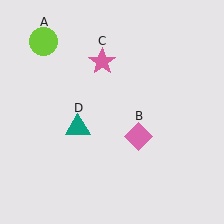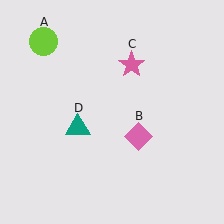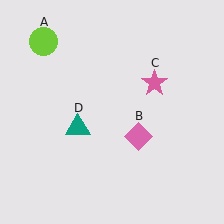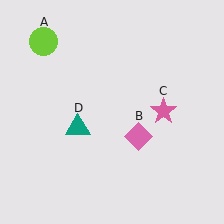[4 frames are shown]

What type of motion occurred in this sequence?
The pink star (object C) rotated clockwise around the center of the scene.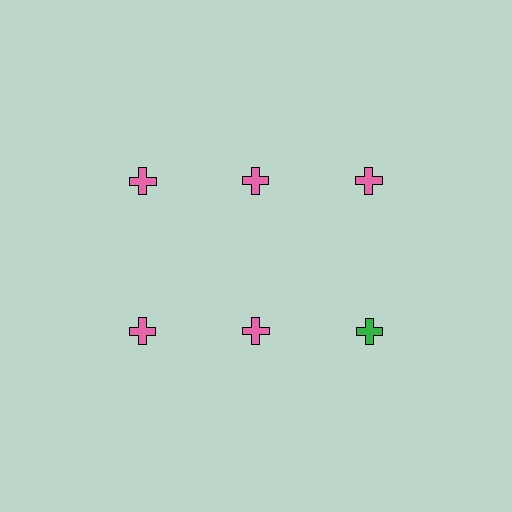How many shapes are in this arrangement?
There are 6 shapes arranged in a grid pattern.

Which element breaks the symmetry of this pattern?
The green cross in the second row, center column breaks the symmetry. All other shapes are pink crosses.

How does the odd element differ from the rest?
It has a different color: green instead of pink.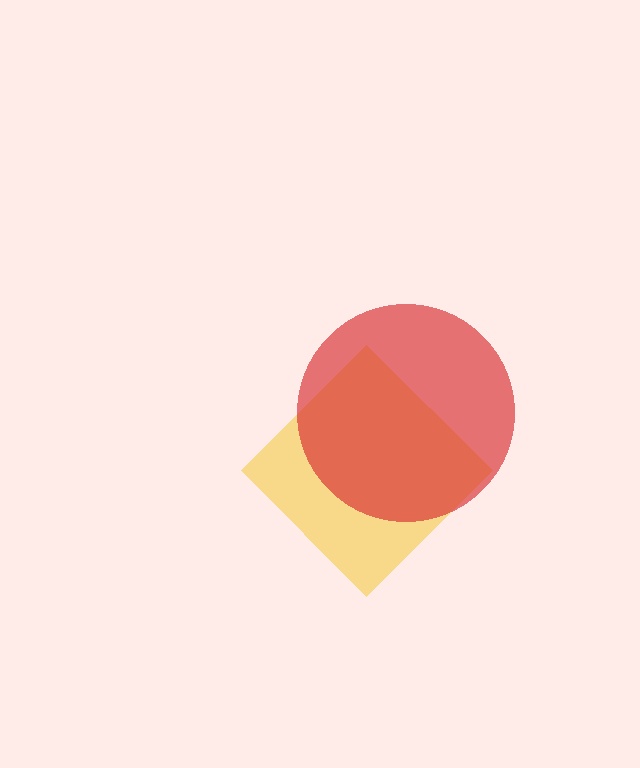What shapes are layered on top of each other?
The layered shapes are: a yellow diamond, a red circle.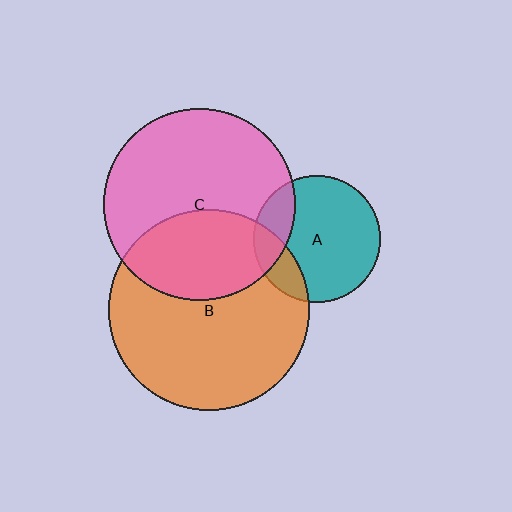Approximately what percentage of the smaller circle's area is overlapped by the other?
Approximately 35%.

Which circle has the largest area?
Circle B (orange).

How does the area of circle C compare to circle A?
Approximately 2.3 times.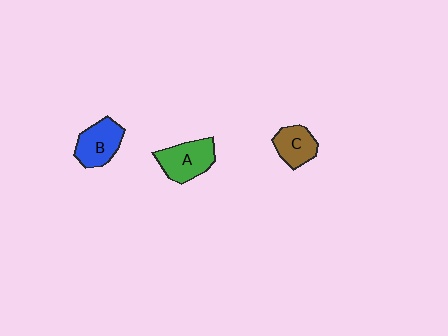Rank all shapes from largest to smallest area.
From largest to smallest: A (green), B (blue), C (brown).